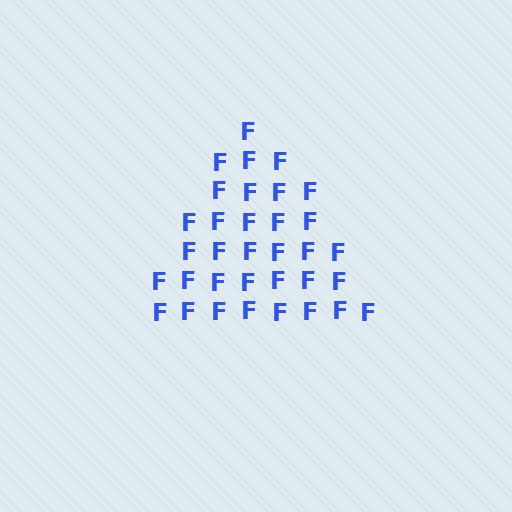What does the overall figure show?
The overall figure shows a triangle.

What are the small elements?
The small elements are letter F's.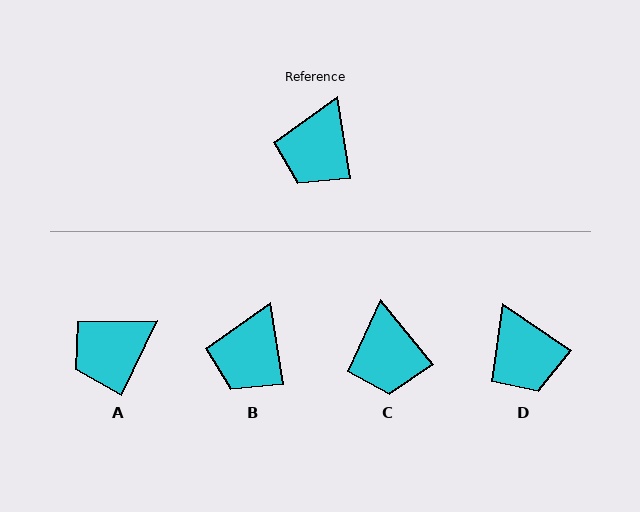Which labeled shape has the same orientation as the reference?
B.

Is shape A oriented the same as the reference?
No, it is off by about 34 degrees.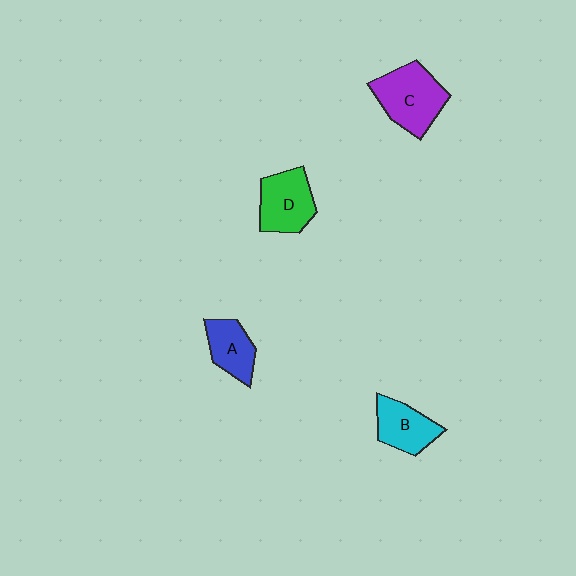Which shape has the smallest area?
Shape A (blue).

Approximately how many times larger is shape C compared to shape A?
Approximately 1.5 times.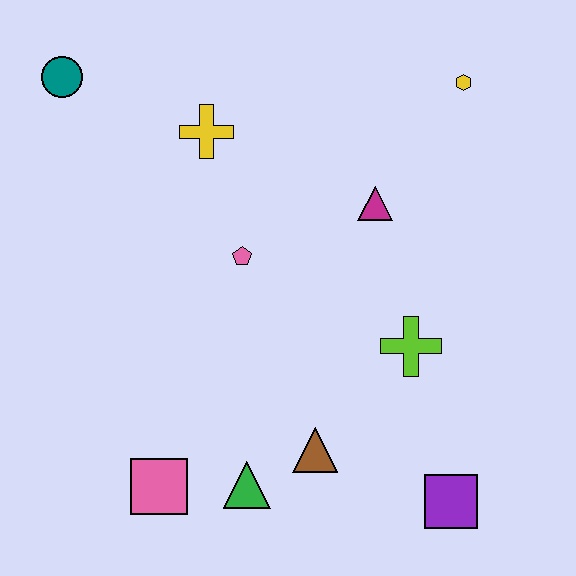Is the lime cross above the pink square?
Yes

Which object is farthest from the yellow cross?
The purple square is farthest from the yellow cross.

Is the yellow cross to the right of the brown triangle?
No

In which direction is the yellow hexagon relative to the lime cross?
The yellow hexagon is above the lime cross.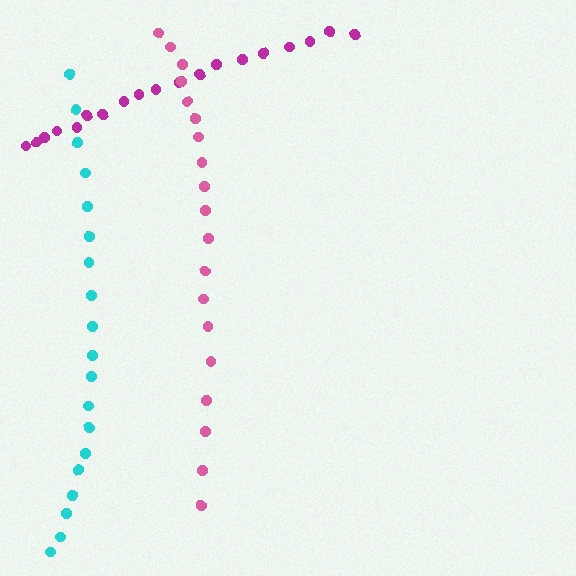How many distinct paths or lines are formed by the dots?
There are 3 distinct paths.